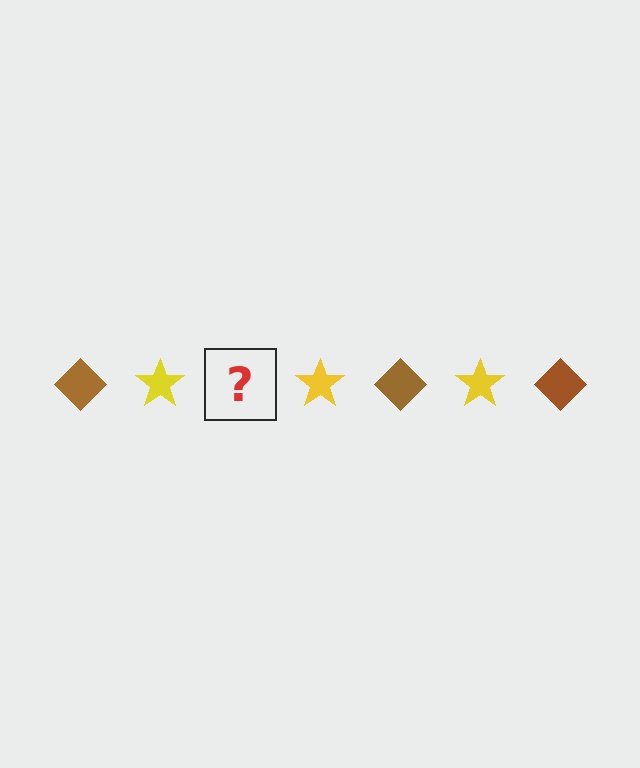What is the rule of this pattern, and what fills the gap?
The rule is that the pattern alternates between brown diamond and yellow star. The gap should be filled with a brown diamond.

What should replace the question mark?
The question mark should be replaced with a brown diamond.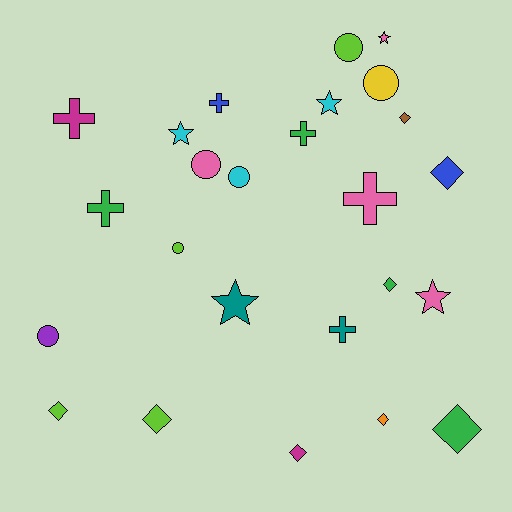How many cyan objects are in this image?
There are 3 cyan objects.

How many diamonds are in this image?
There are 8 diamonds.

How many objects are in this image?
There are 25 objects.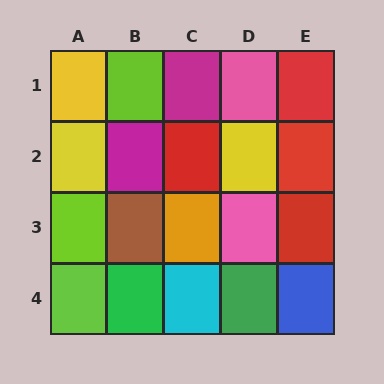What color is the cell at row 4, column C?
Cyan.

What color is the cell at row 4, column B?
Green.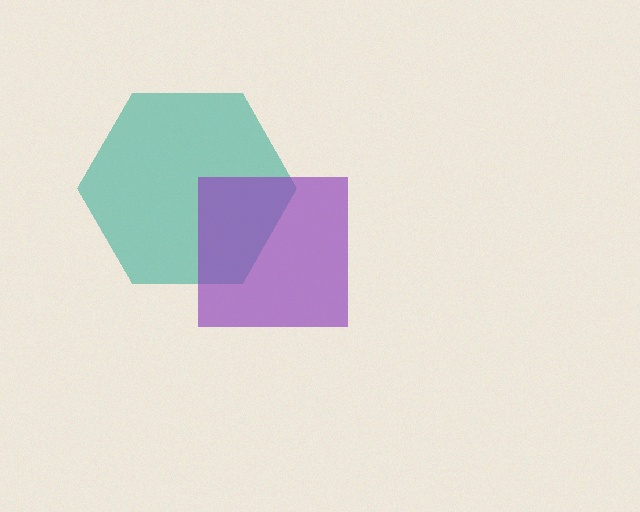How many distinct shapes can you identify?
There are 2 distinct shapes: a teal hexagon, a purple square.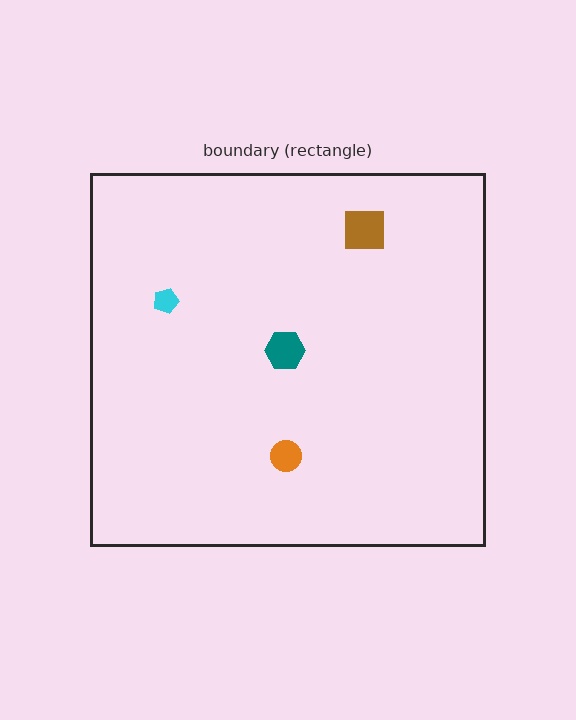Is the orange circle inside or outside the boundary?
Inside.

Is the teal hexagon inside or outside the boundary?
Inside.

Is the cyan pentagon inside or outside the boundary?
Inside.